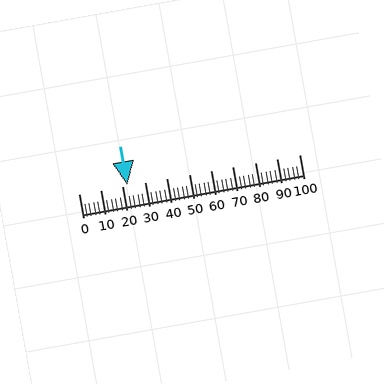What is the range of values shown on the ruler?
The ruler shows values from 0 to 100.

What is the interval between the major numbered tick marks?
The major tick marks are spaced 10 units apart.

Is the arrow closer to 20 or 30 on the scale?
The arrow is closer to 20.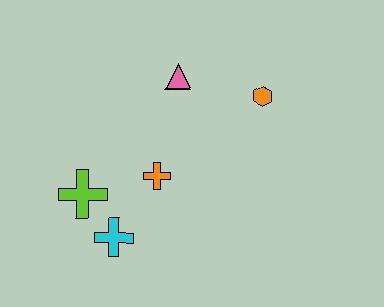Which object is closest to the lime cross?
The cyan cross is closest to the lime cross.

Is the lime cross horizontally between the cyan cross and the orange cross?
No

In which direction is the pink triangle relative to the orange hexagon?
The pink triangle is to the left of the orange hexagon.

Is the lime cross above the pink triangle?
No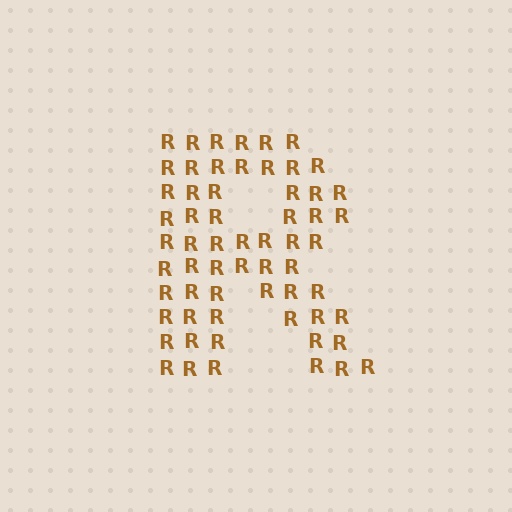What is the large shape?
The large shape is the letter R.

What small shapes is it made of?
It is made of small letter R's.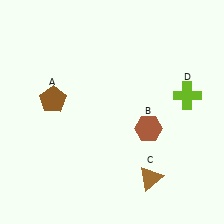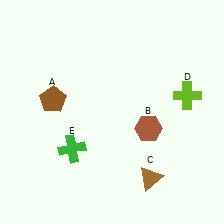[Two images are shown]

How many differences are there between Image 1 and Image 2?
There is 1 difference between the two images.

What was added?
A green cross (E) was added in Image 2.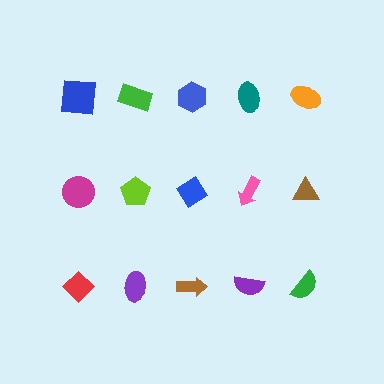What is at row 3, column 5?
A green semicircle.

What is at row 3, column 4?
A purple semicircle.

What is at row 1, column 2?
A green rectangle.